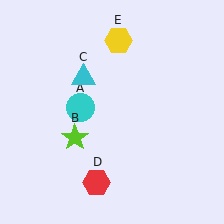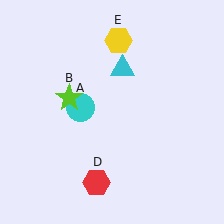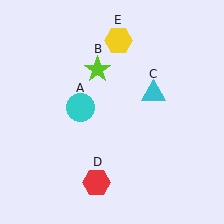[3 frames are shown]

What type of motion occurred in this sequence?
The lime star (object B), cyan triangle (object C) rotated clockwise around the center of the scene.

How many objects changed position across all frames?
2 objects changed position: lime star (object B), cyan triangle (object C).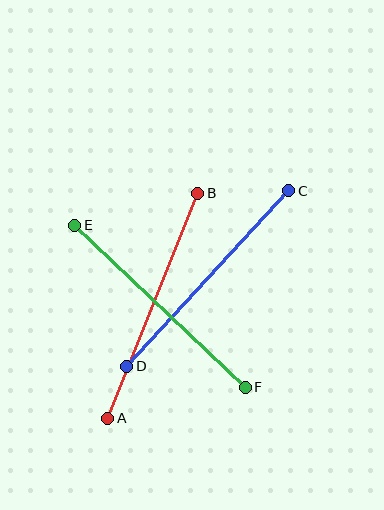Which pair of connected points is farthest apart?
Points A and B are farthest apart.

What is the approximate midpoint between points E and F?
The midpoint is at approximately (160, 306) pixels.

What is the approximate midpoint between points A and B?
The midpoint is at approximately (153, 306) pixels.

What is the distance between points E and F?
The distance is approximately 235 pixels.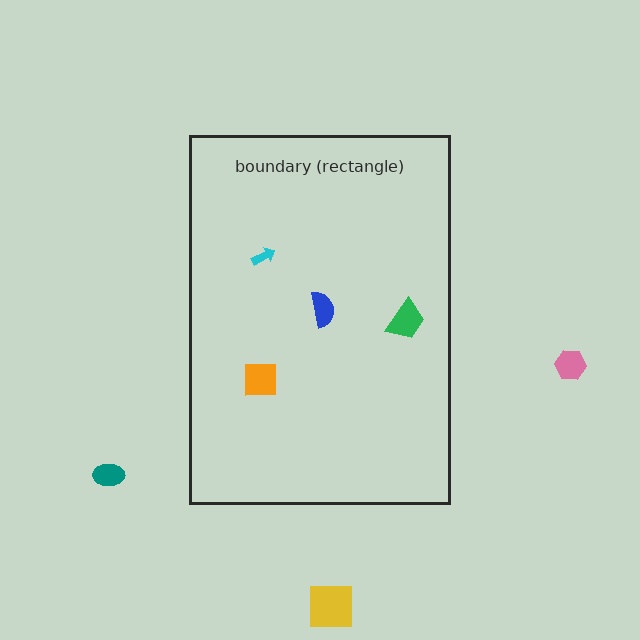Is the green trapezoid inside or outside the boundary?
Inside.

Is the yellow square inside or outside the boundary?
Outside.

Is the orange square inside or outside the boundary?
Inside.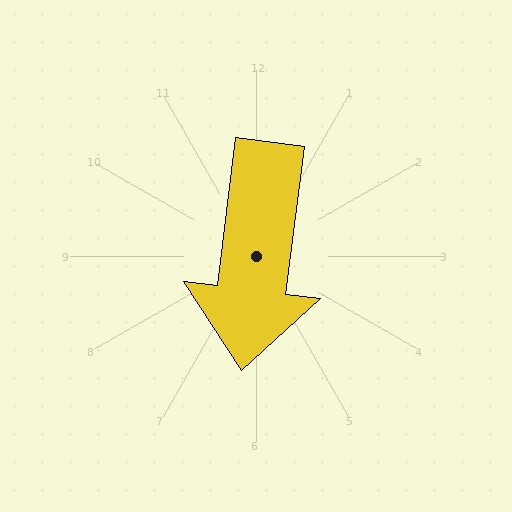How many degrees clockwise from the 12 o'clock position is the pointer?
Approximately 187 degrees.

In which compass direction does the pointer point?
South.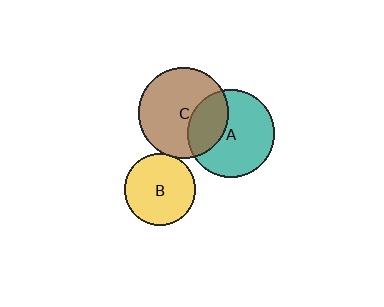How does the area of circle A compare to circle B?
Approximately 1.5 times.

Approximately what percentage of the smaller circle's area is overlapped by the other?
Approximately 30%.